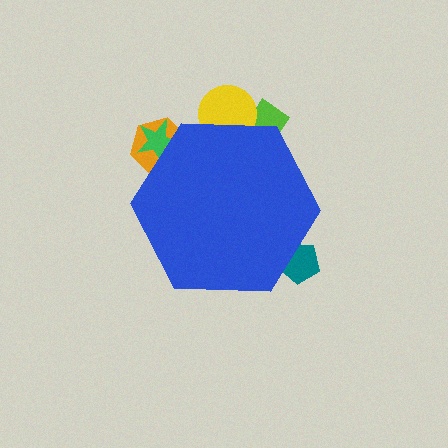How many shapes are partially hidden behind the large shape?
5 shapes are partially hidden.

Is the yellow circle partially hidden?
Yes, the yellow circle is partially hidden behind the blue hexagon.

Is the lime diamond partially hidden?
Yes, the lime diamond is partially hidden behind the blue hexagon.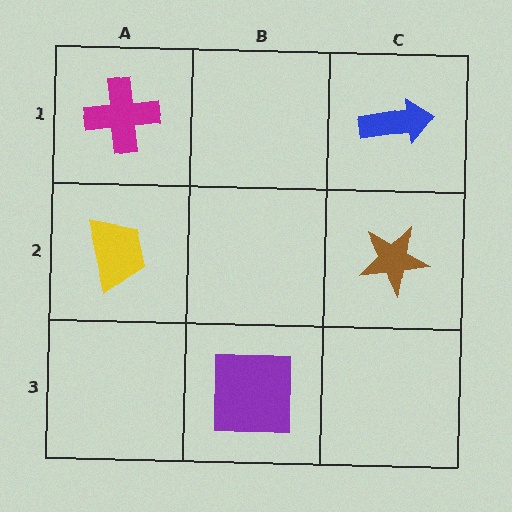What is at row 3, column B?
A purple square.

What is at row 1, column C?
A blue arrow.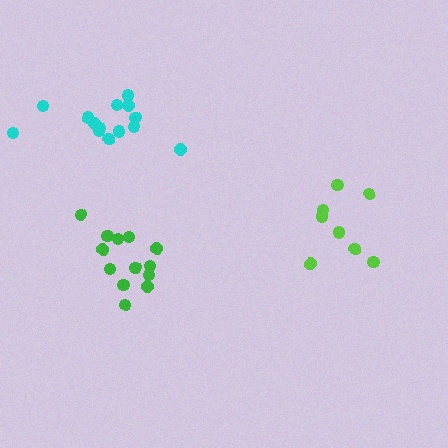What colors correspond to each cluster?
The clusters are colored: green, lime, cyan.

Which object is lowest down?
The green cluster is bottommost.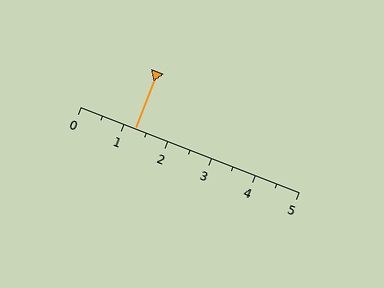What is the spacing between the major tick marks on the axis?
The major ticks are spaced 1 apart.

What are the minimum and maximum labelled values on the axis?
The axis runs from 0 to 5.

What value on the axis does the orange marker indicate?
The marker indicates approximately 1.2.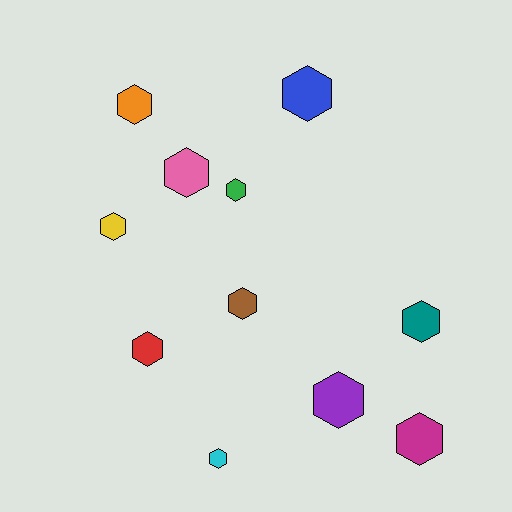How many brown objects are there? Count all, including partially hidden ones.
There is 1 brown object.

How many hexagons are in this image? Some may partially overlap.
There are 11 hexagons.